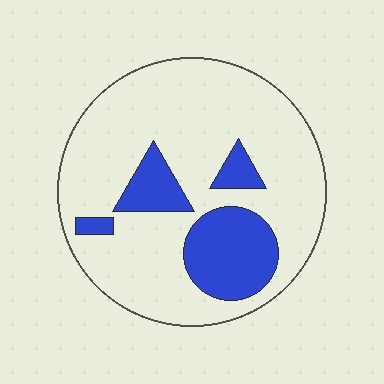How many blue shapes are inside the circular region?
4.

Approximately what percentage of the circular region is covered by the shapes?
Approximately 20%.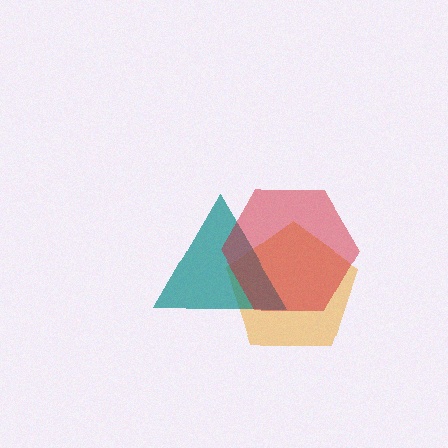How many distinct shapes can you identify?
There are 3 distinct shapes: an orange pentagon, a teal triangle, a red hexagon.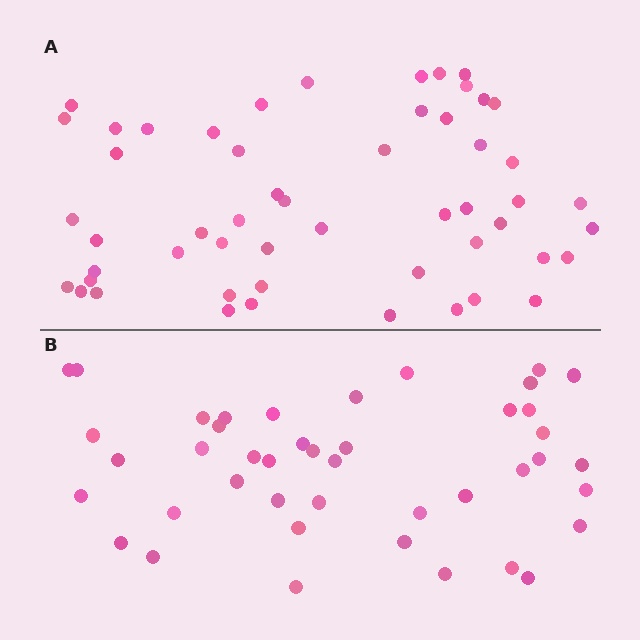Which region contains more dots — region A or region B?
Region A (the top region) has more dots.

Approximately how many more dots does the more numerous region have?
Region A has roughly 10 or so more dots than region B.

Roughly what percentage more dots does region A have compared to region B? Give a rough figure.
About 25% more.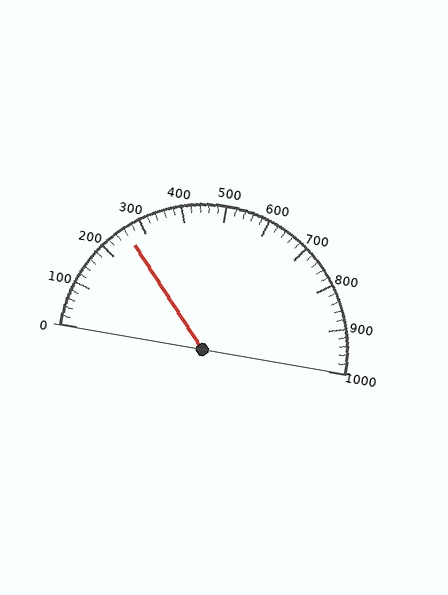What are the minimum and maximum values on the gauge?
The gauge ranges from 0 to 1000.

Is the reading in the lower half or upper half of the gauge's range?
The reading is in the lower half of the range (0 to 1000).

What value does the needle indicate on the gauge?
The needle indicates approximately 260.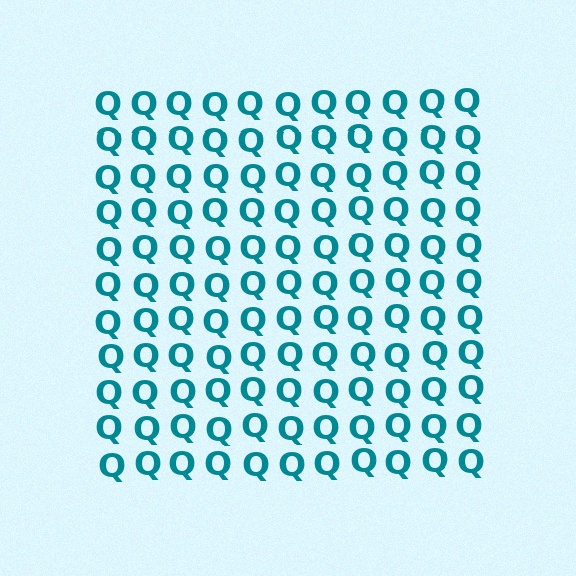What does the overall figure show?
The overall figure shows a square.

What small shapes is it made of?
It is made of small letter Q's.